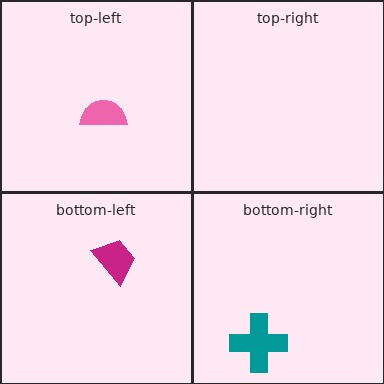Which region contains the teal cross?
The bottom-right region.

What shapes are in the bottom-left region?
The magenta trapezoid.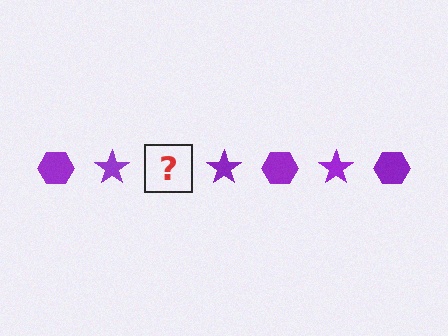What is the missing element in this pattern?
The missing element is a purple hexagon.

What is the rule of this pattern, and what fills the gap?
The rule is that the pattern cycles through hexagon, star shapes in purple. The gap should be filled with a purple hexagon.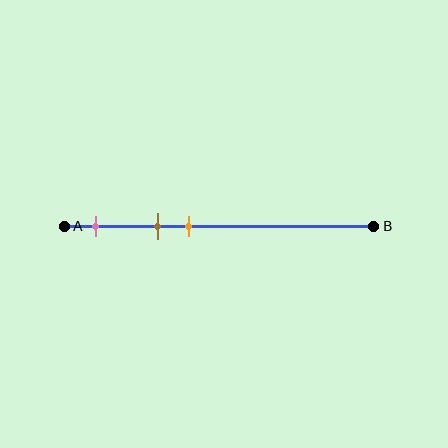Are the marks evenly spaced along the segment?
Yes, the marks are approximately evenly spaced.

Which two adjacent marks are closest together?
The brown and orange marks are the closest adjacent pair.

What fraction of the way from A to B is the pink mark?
The pink mark is approximately 10% (0.1) of the way from A to B.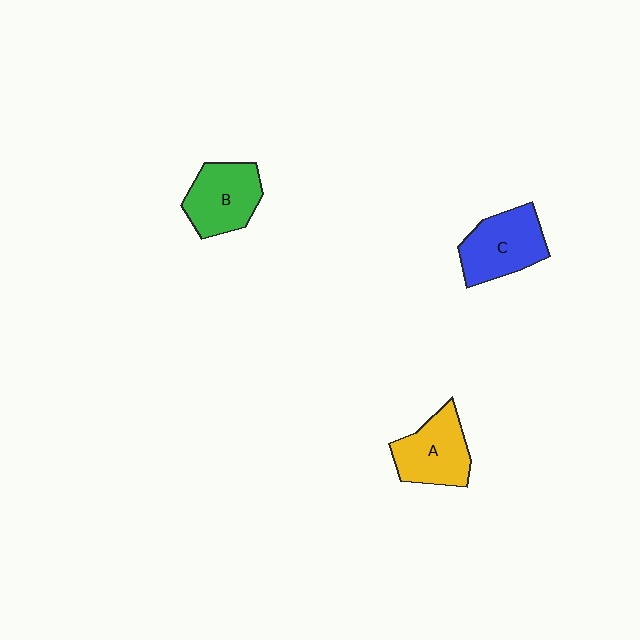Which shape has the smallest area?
Shape A (yellow).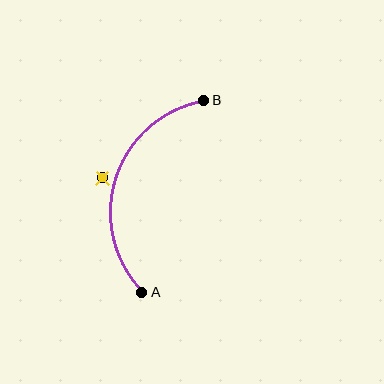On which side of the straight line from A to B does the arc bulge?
The arc bulges to the left of the straight line connecting A and B.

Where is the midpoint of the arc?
The arc midpoint is the point on the curve farthest from the straight line joining A and B. It sits to the left of that line.